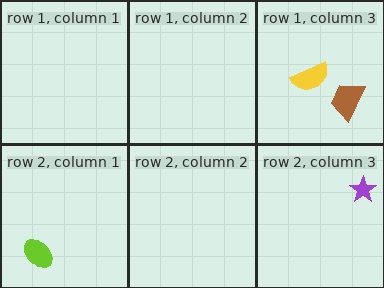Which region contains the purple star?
The row 2, column 3 region.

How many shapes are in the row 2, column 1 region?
1.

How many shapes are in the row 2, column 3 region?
1.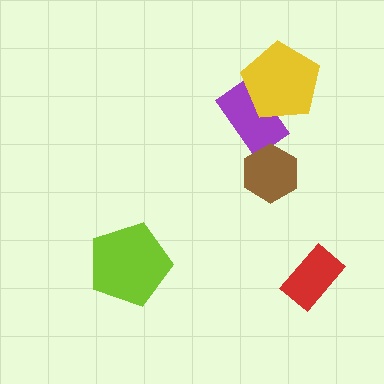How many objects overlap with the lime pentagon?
0 objects overlap with the lime pentagon.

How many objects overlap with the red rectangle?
0 objects overlap with the red rectangle.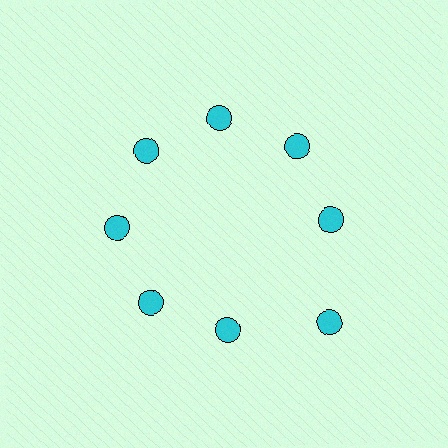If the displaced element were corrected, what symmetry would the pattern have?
It would have 8-fold rotational symmetry — the pattern would map onto itself every 45 degrees.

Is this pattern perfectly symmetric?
No. The 8 cyan circles are arranged in a ring, but one element near the 4 o'clock position is pushed outward from the center, breaking the 8-fold rotational symmetry.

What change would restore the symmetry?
The symmetry would be restored by moving it inward, back onto the ring so that all 8 circles sit at equal angles and equal distance from the center.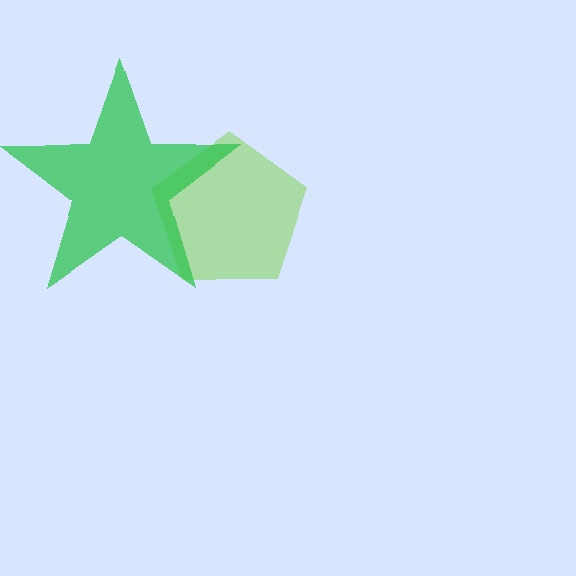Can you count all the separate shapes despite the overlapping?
Yes, there are 2 separate shapes.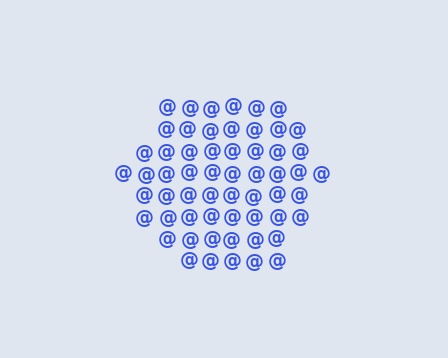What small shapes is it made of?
It is made of small at signs.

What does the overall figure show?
The overall figure shows a hexagon.